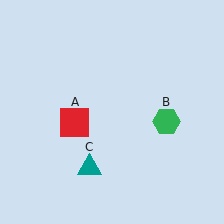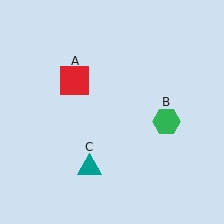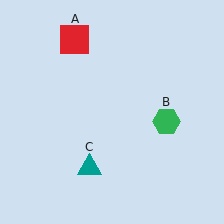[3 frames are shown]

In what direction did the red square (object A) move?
The red square (object A) moved up.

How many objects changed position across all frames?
1 object changed position: red square (object A).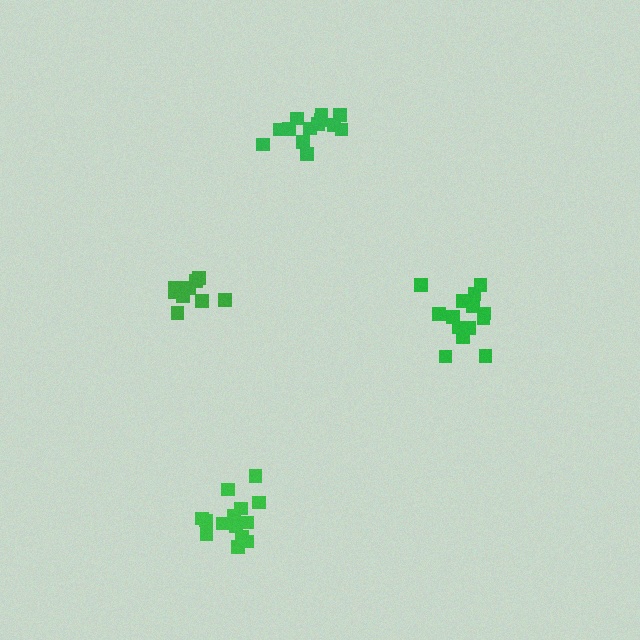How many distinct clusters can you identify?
There are 4 distinct clusters.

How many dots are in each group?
Group 1: 14 dots, Group 2: 14 dots, Group 3: 13 dots, Group 4: 10 dots (51 total).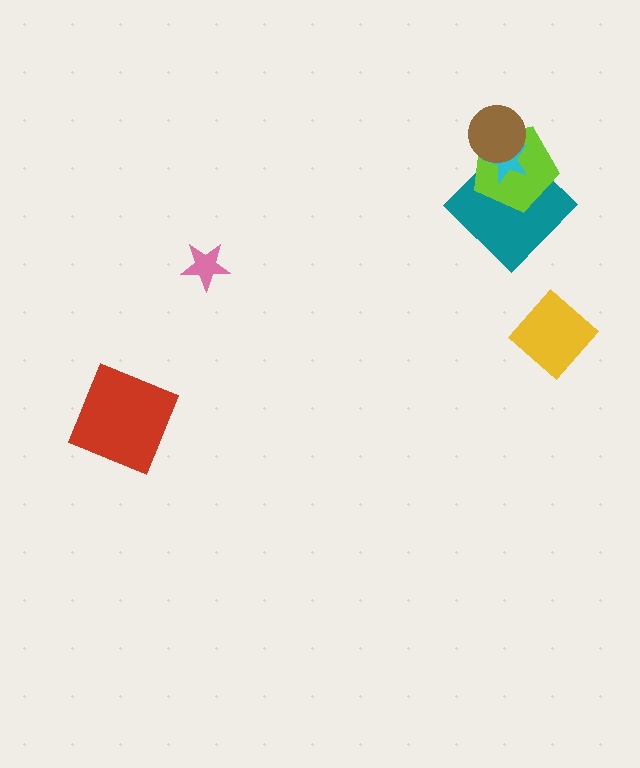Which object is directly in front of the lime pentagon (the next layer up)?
The cyan star is directly in front of the lime pentagon.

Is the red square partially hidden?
No, no other shape covers it.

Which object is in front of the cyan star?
The brown circle is in front of the cyan star.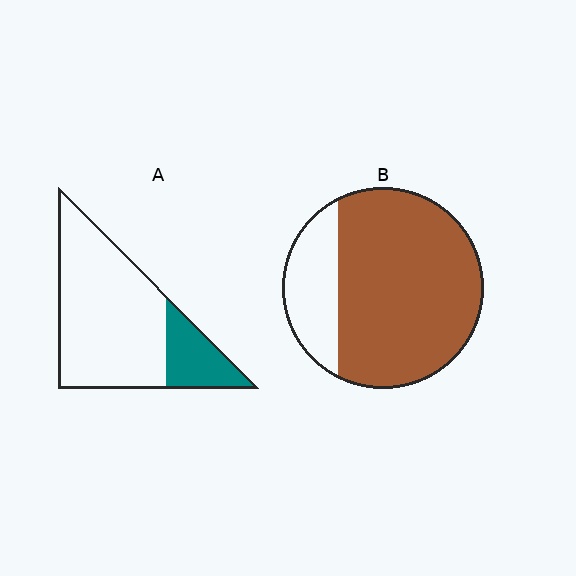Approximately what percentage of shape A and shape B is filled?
A is approximately 20% and B is approximately 75%.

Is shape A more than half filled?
No.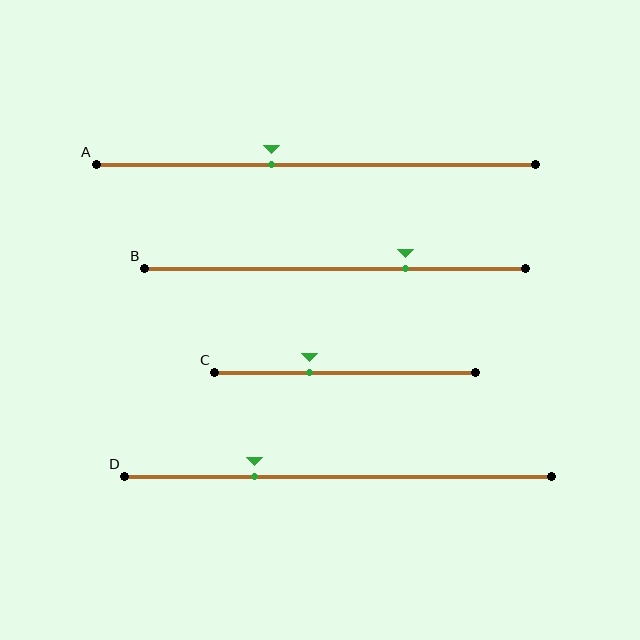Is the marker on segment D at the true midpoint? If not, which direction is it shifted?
No, the marker on segment D is shifted to the left by about 19% of the segment length.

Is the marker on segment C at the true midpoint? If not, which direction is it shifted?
No, the marker on segment C is shifted to the left by about 14% of the segment length.